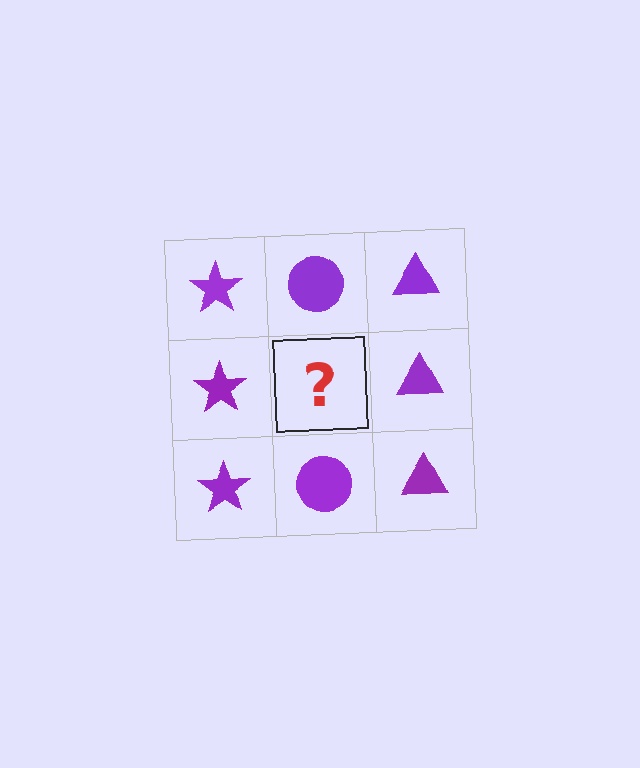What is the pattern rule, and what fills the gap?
The rule is that each column has a consistent shape. The gap should be filled with a purple circle.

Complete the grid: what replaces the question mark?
The question mark should be replaced with a purple circle.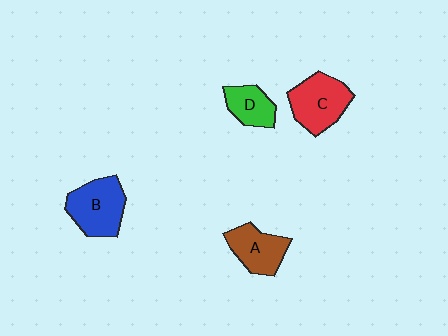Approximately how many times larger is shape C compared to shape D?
Approximately 1.6 times.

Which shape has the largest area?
Shape B (blue).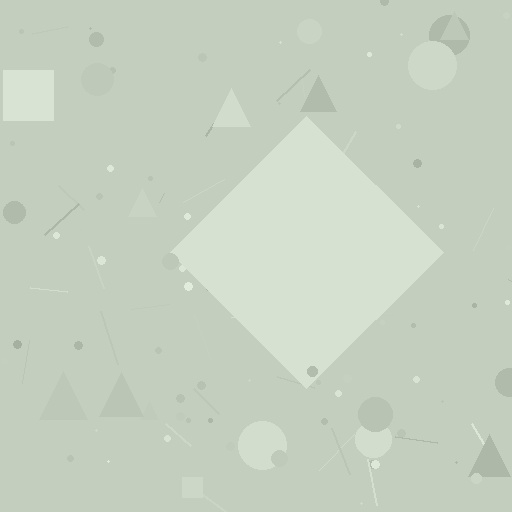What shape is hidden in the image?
A diamond is hidden in the image.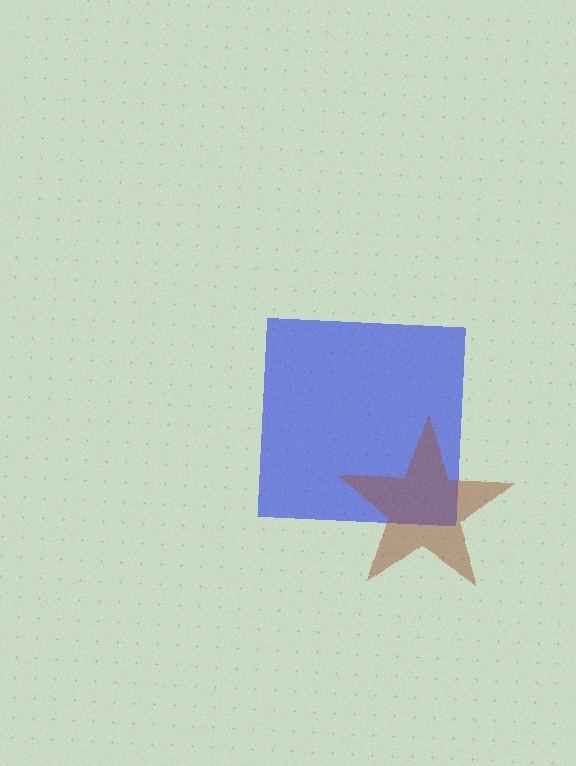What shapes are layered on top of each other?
The layered shapes are: a blue square, a brown star.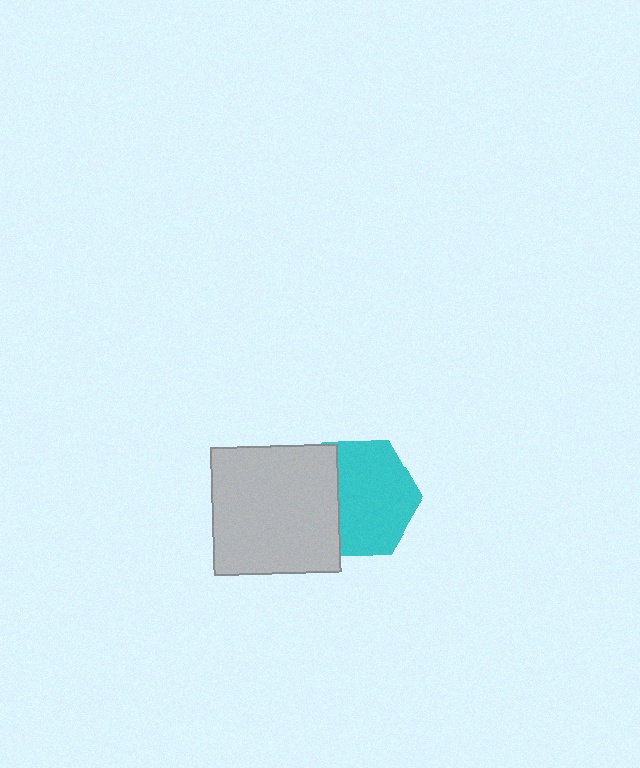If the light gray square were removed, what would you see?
You would see the complete cyan hexagon.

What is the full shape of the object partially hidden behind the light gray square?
The partially hidden object is a cyan hexagon.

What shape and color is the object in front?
The object in front is a light gray square.